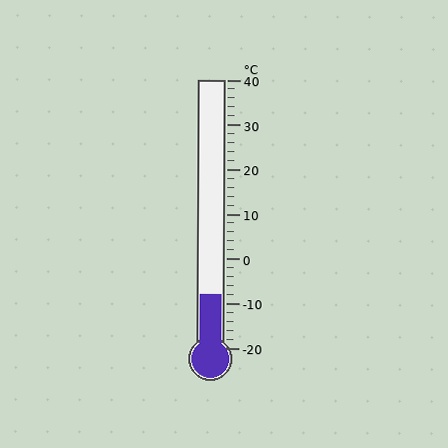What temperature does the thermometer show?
The thermometer shows approximately -8°C.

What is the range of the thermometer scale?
The thermometer scale ranges from -20°C to 40°C.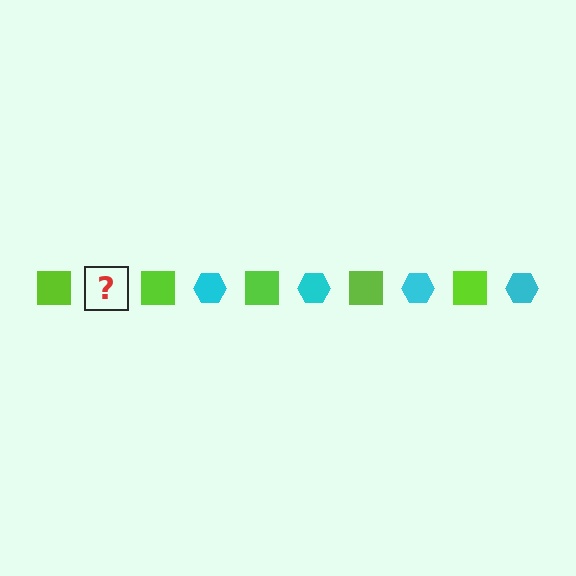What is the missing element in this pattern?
The missing element is a cyan hexagon.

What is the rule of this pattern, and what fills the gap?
The rule is that the pattern alternates between lime square and cyan hexagon. The gap should be filled with a cyan hexagon.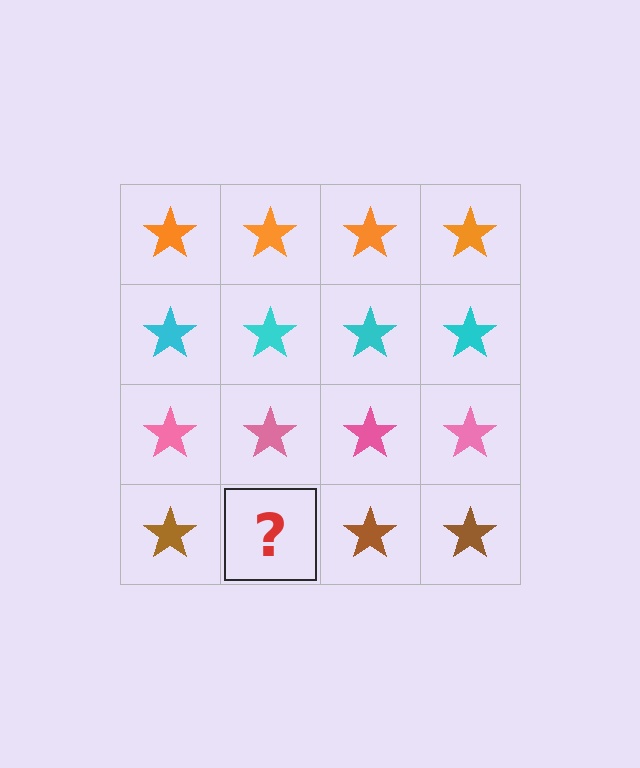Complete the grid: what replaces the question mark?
The question mark should be replaced with a brown star.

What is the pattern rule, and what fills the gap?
The rule is that each row has a consistent color. The gap should be filled with a brown star.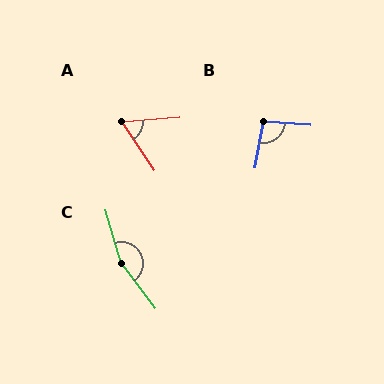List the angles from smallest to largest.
A (61°), B (96°), C (160°).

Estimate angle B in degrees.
Approximately 96 degrees.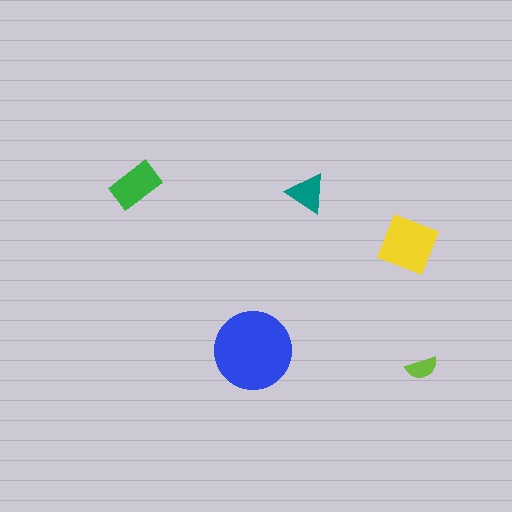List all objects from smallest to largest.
The lime semicircle, the teal triangle, the green rectangle, the yellow square, the blue circle.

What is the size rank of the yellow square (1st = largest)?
2nd.